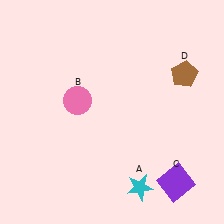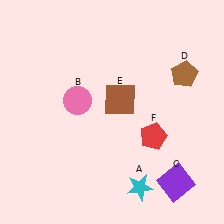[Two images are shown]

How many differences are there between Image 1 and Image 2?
There are 2 differences between the two images.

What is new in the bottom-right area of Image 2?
A red pentagon (F) was added in the bottom-right area of Image 2.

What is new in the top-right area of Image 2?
A brown square (E) was added in the top-right area of Image 2.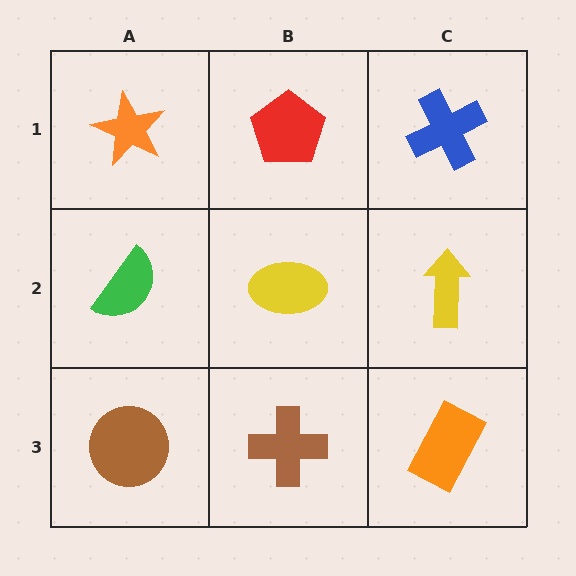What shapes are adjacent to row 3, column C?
A yellow arrow (row 2, column C), a brown cross (row 3, column B).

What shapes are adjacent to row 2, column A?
An orange star (row 1, column A), a brown circle (row 3, column A), a yellow ellipse (row 2, column B).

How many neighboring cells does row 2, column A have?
3.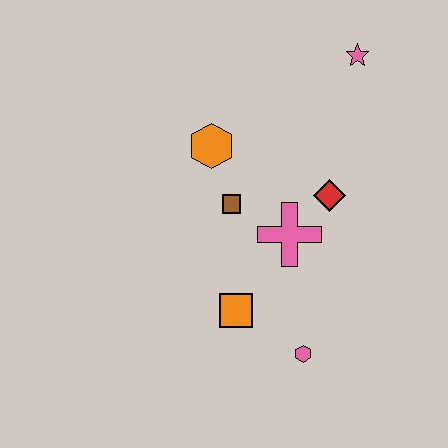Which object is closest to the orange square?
The pink hexagon is closest to the orange square.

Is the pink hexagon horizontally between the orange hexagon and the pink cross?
No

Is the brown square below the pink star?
Yes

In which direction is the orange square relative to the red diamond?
The orange square is below the red diamond.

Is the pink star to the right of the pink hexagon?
Yes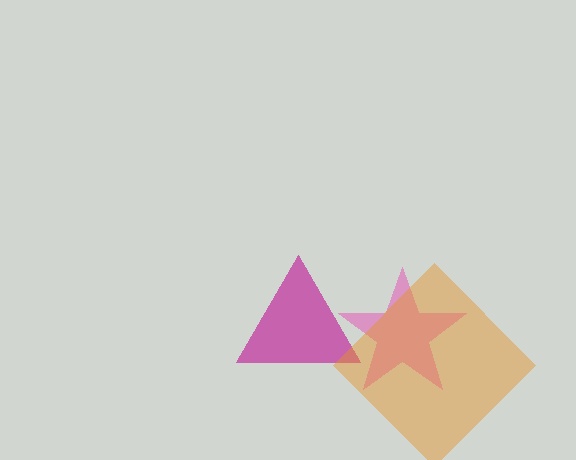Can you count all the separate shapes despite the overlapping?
Yes, there are 3 separate shapes.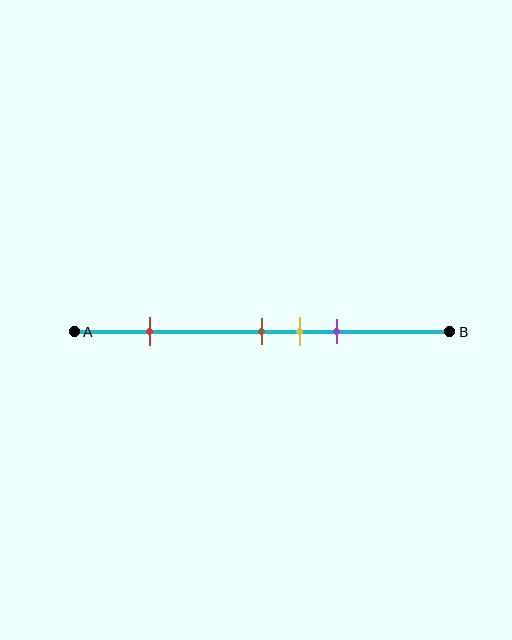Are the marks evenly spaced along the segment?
No, the marks are not evenly spaced.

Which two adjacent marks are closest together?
The brown and yellow marks are the closest adjacent pair.